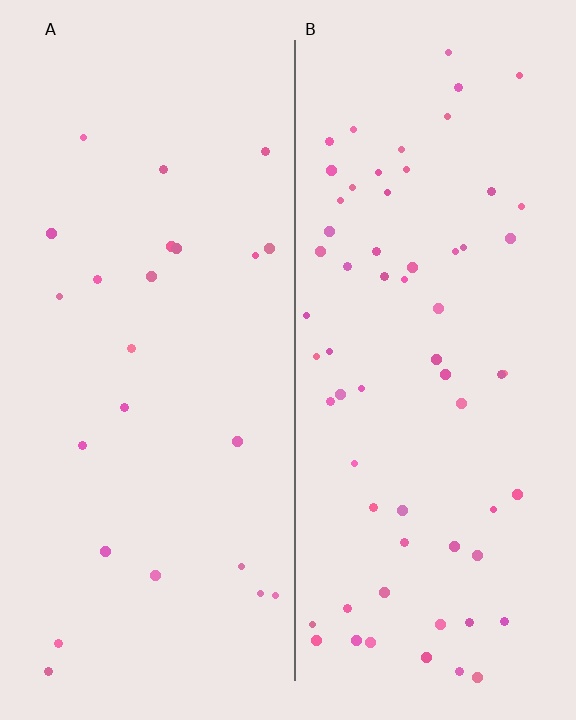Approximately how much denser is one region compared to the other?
Approximately 2.7× — region B over region A.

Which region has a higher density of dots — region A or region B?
B (the right).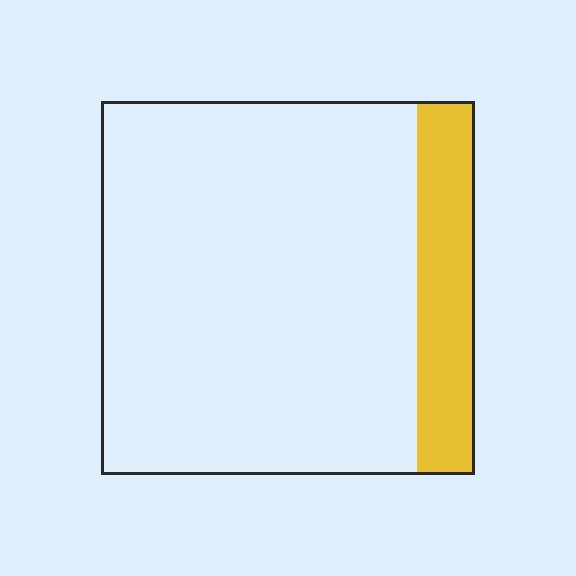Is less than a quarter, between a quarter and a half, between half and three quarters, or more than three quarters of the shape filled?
Less than a quarter.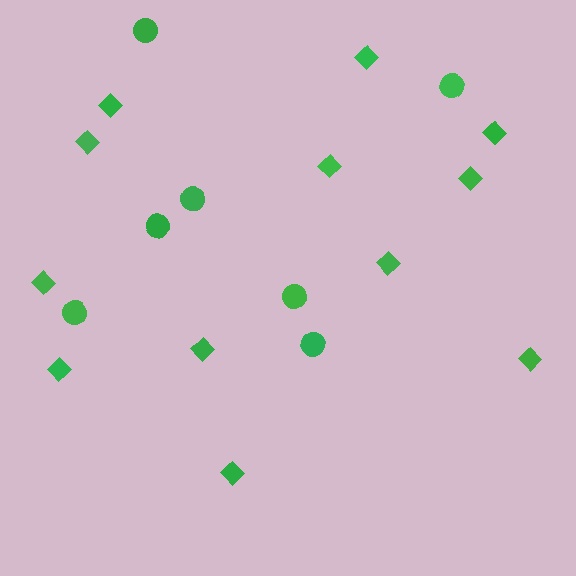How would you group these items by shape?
There are 2 groups: one group of diamonds (12) and one group of circles (7).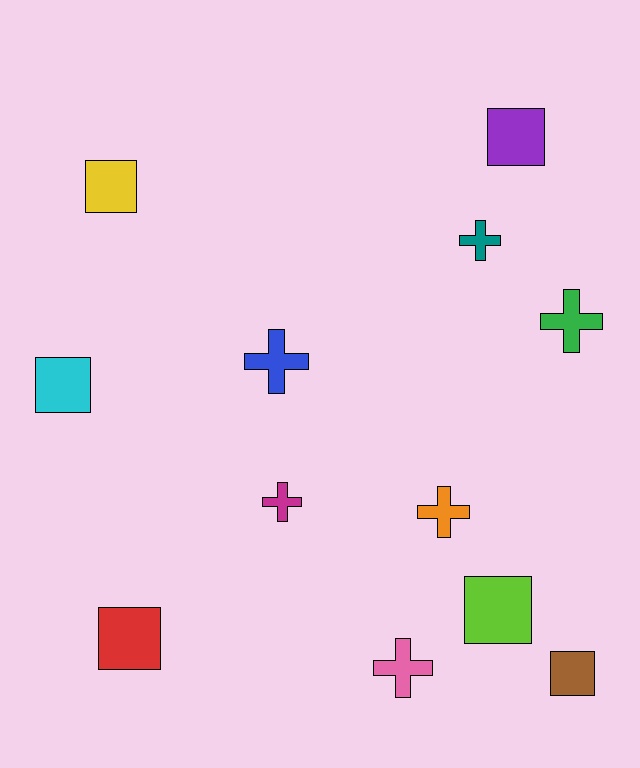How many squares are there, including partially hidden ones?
There are 6 squares.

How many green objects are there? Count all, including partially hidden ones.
There is 1 green object.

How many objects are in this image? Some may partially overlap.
There are 12 objects.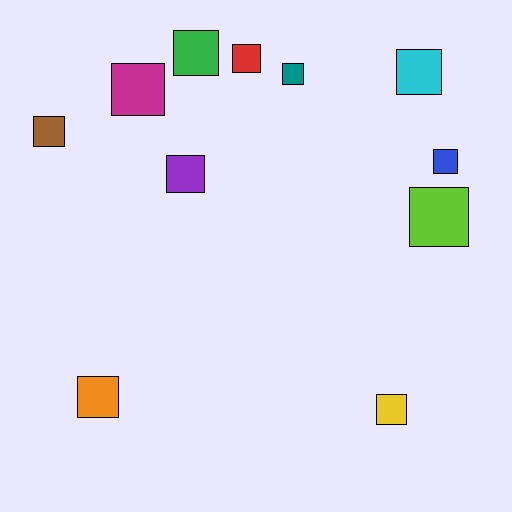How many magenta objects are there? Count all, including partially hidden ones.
There is 1 magenta object.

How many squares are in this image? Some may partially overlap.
There are 11 squares.